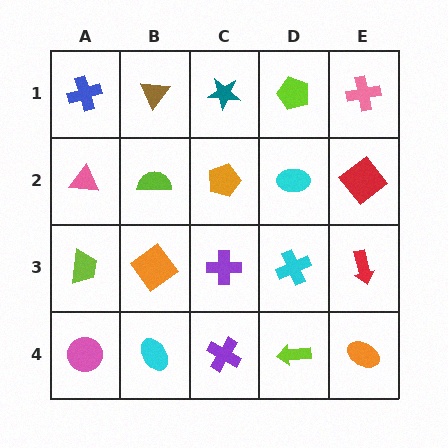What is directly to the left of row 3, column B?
A lime trapezoid.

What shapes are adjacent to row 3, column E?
A red diamond (row 2, column E), an orange ellipse (row 4, column E), a cyan cross (row 3, column D).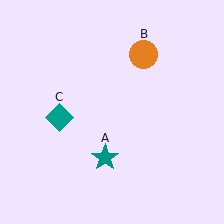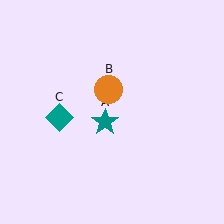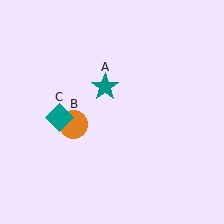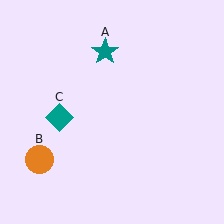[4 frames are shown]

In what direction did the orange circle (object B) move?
The orange circle (object B) moved down and to the left.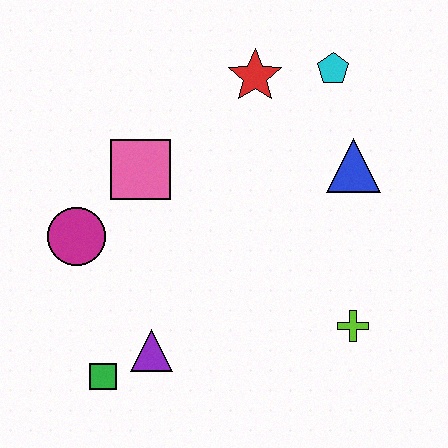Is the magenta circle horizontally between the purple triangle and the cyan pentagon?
No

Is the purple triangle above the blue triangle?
No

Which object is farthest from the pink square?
The lime cross is farthest from the pink square.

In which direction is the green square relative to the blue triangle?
The green square is to the left of the blue triangle.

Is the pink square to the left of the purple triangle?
Yes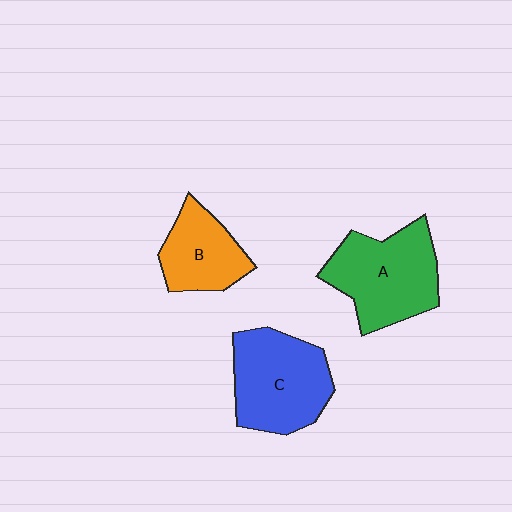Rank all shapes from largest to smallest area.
From largest to smallest: A (green), C (blue), B (orange).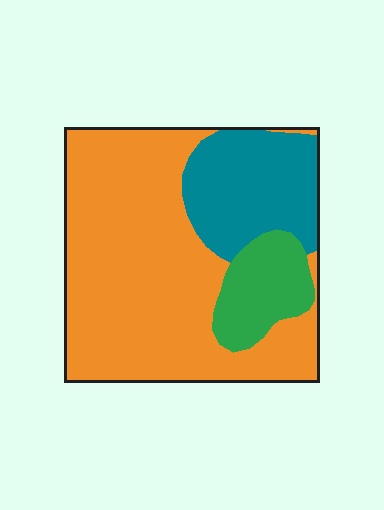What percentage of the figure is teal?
Teal takes up about one fifth (1/5) of the figure.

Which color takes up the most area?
Orange, at roughly 65%.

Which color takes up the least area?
Green, at roughly 15%.